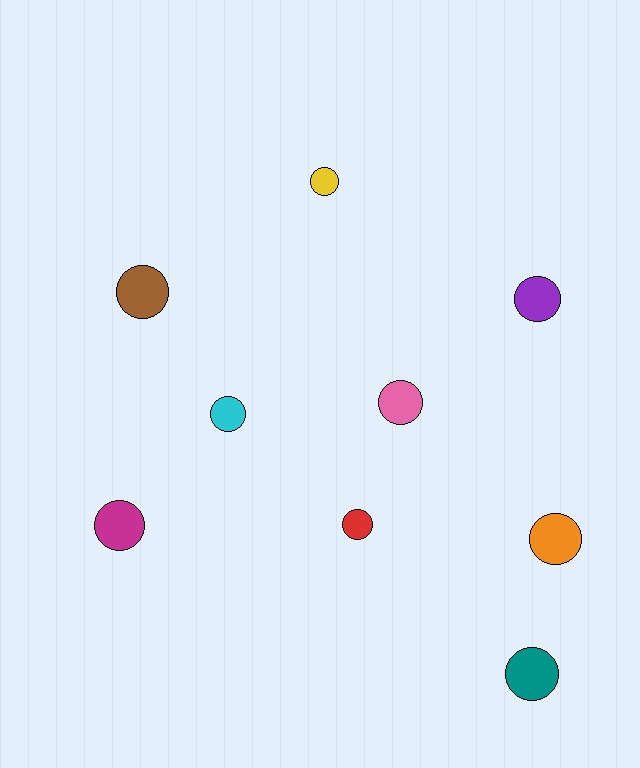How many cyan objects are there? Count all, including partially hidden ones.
There is 1 cyan object.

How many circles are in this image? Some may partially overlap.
There are 9 circles.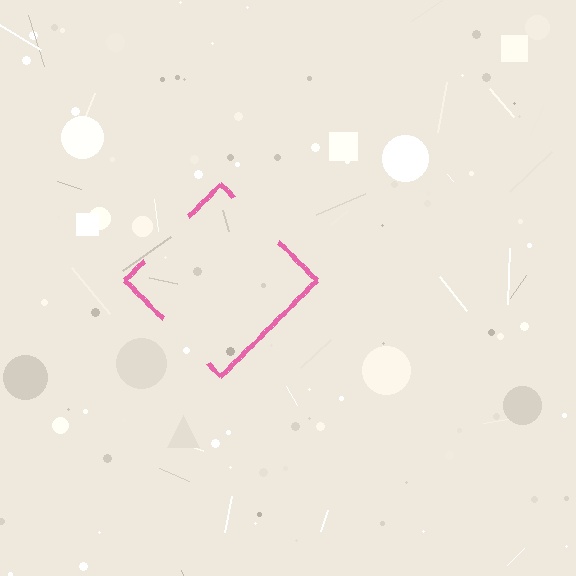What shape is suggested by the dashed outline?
The dashed outline suggests a diamond.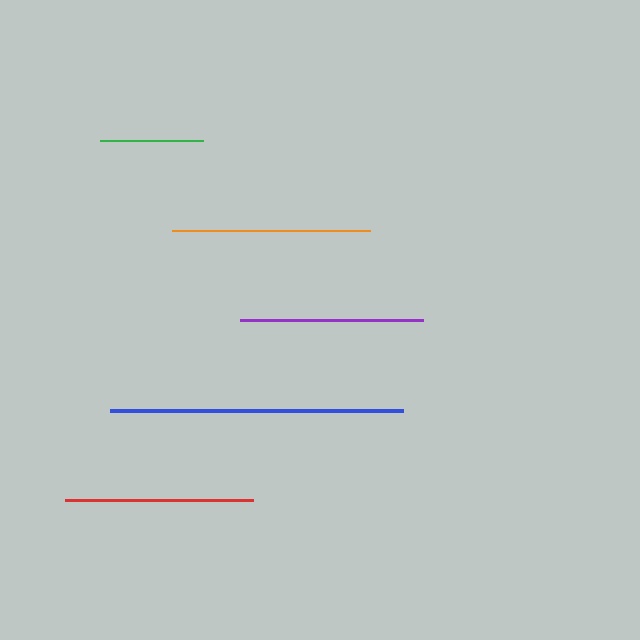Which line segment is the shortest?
The green line is the shortest at approximately 103 pixels.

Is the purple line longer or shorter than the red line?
The red line is longer than the purple line.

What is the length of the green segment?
The green segment is approximately 103 pixels long.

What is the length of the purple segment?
The purple segment is approximately 183 pixels long.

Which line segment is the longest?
The blue line is the longest at approximately 293 pixels.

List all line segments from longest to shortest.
From longest to shortest: blue, orange, red, purple, green.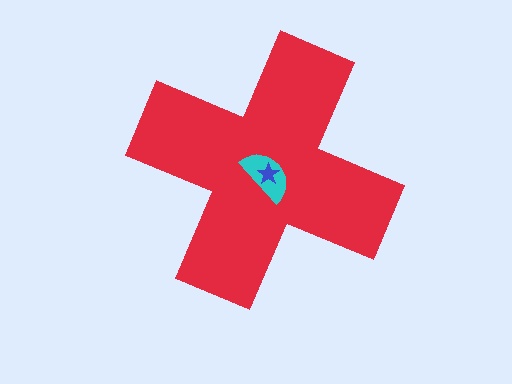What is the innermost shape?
The blue star.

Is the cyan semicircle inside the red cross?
Yes.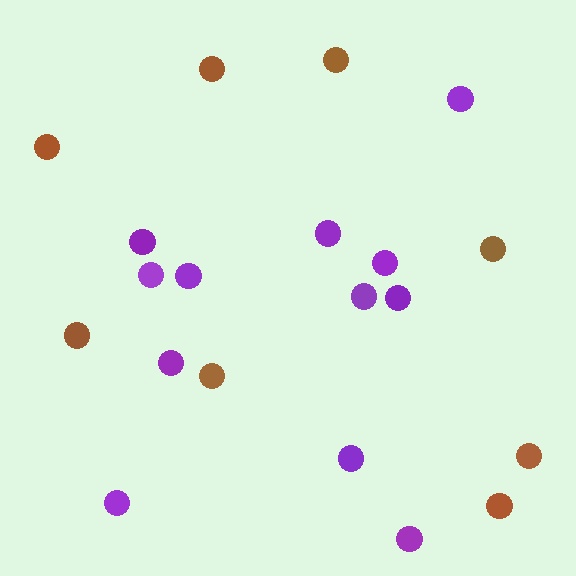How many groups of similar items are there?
There are 2 groups: one group of purple circles (12) and one group of brown circles (8).